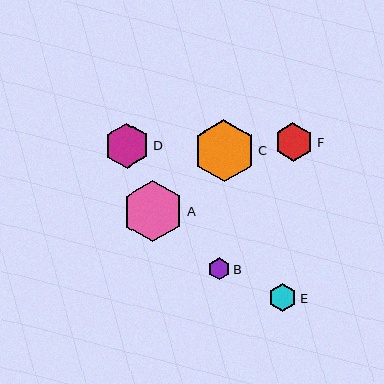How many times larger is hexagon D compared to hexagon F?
Hexagon D is approximately 1.1 times the size of hexagon F.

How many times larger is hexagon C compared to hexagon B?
Hexagon C is approximately 2.8 times the size of hexagon B.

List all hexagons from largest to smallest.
From largest to smallest: C, A, D, F, E, B.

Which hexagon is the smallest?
Hexagon B is the smallest with a size of approximately 22 pixels.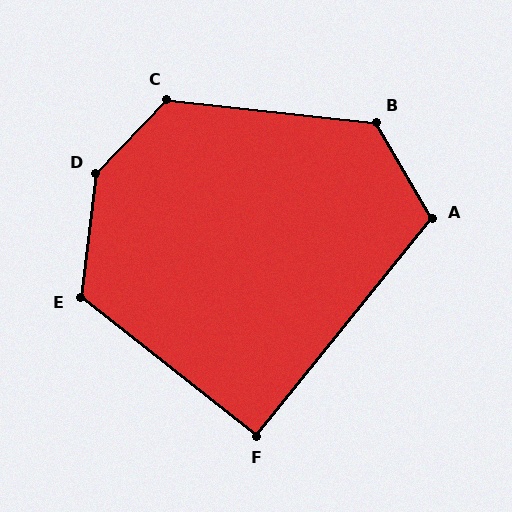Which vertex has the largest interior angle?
D, at approximately 143 degrees.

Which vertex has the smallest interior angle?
F, at approximately 91 degrees.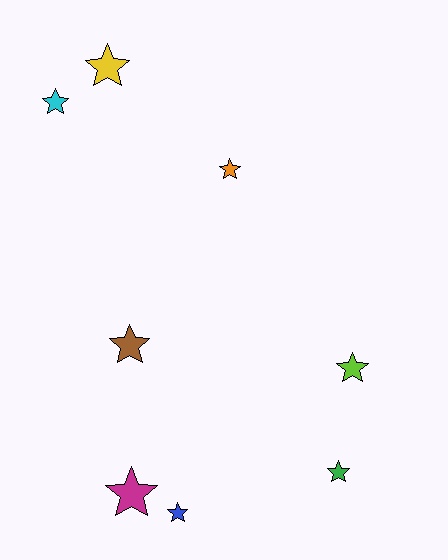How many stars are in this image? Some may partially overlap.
There are 8 stars.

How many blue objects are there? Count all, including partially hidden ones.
There is 1 blue object.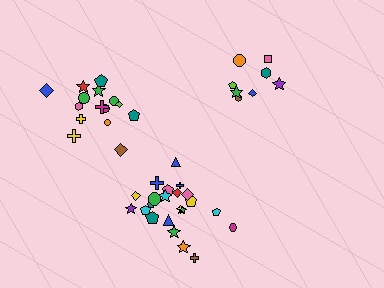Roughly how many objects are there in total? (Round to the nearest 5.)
Roughly 45 objects in total.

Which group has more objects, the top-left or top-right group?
The top-left group.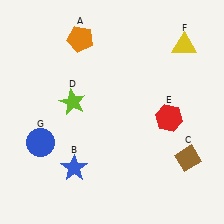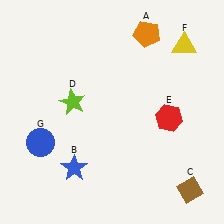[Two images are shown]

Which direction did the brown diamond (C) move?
The brown diamond (C) moved down.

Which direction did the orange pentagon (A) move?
The orange pentagon (A) moved right.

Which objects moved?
The objects that moved are: the orange pentagon (A), the brown diamond (C).